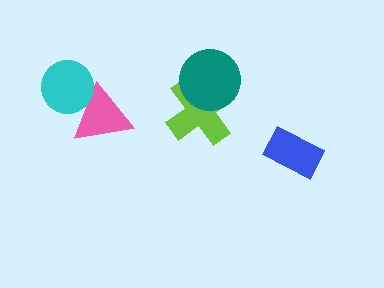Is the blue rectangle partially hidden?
No, no other shape covers it.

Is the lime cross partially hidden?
Yes, it is partially covered by another shape.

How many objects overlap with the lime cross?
1 object overlaps with the lime cross.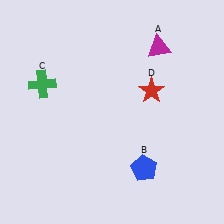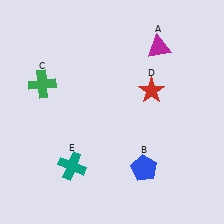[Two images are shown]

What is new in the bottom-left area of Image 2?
A teal cross (E) was added in the bottom-left area of Image 2.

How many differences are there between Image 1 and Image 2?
There is 1 difference between the two images.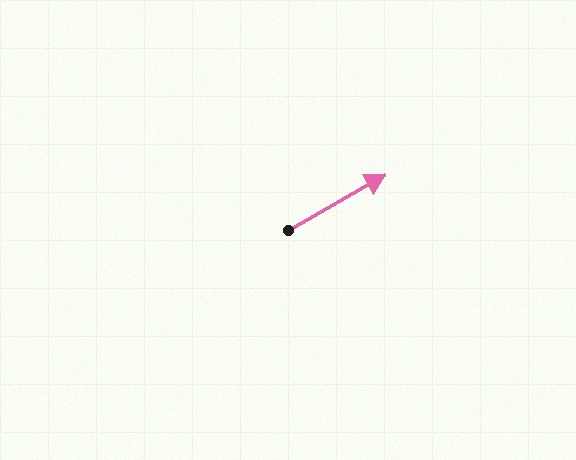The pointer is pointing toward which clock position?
Roughly 2 o'clock.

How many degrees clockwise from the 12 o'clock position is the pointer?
Approximately 60 degrees.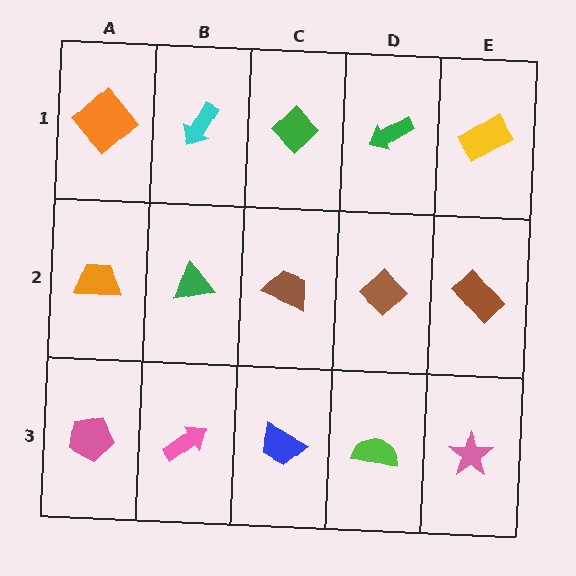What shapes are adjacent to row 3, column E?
A brown rectangle (row 2, column E), a lime semicircle (row 3, column D).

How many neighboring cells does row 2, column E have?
3.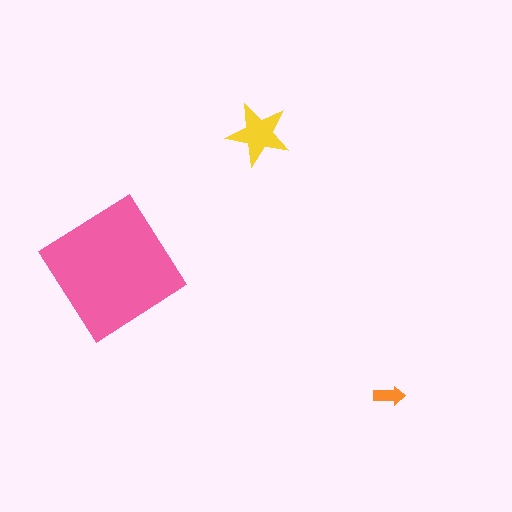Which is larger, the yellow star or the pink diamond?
The pink diamond.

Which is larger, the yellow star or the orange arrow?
The yellow star.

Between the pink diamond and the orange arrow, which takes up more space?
The pink diamond.